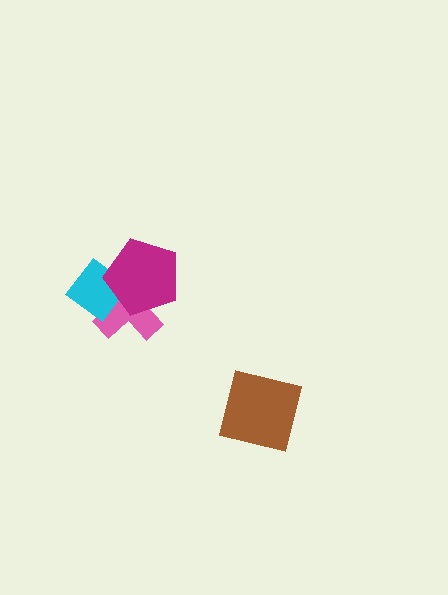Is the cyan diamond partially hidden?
Yes, it is partially covered by another shape.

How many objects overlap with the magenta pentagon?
2 objects overlap with the magenta pentagon.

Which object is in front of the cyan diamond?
The magenta pentagon is in front of the cyan diamond.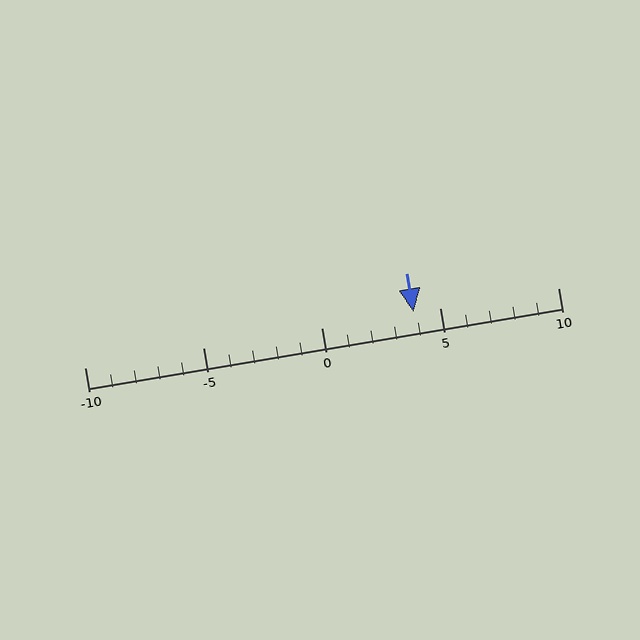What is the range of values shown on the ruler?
The ruler shows values from -10 to 10.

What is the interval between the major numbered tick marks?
The major tick marks are spaced 5 units apart.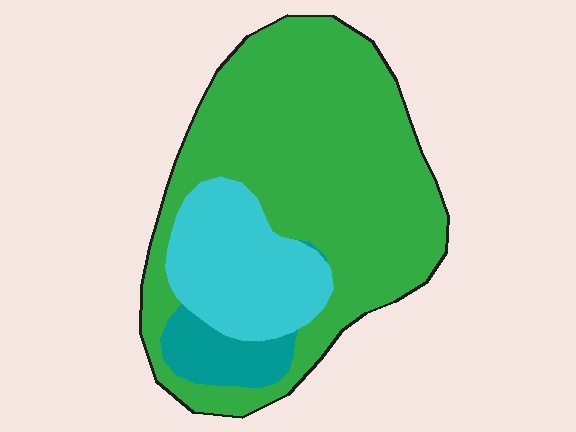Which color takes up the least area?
Teal, at roughly 10%.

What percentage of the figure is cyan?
Cyan covers around 20% of the figure.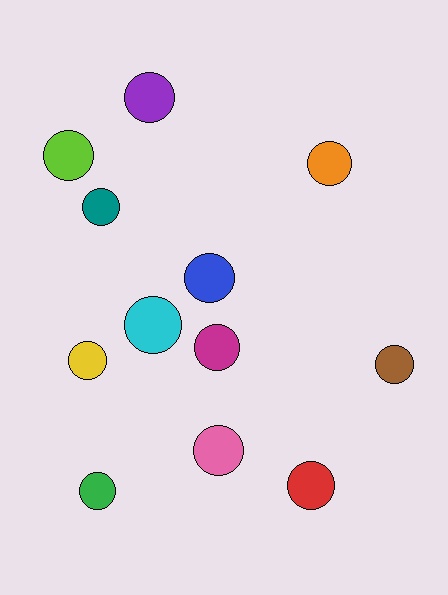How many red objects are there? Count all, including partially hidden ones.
There is 1 red object.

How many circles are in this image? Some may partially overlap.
There are 12 circles.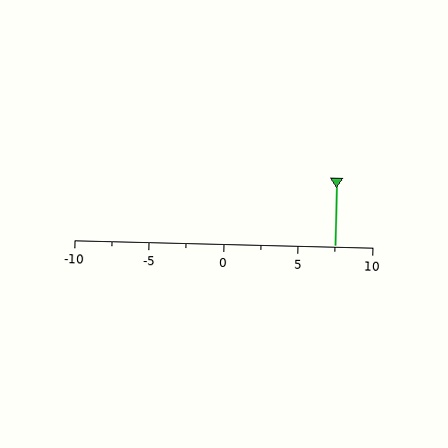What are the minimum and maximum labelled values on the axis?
The axis runs from -10 to 10.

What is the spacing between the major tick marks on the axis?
The major ticks are spaced 5 apart.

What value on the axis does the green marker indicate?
The marker indicates approximately 7.5.